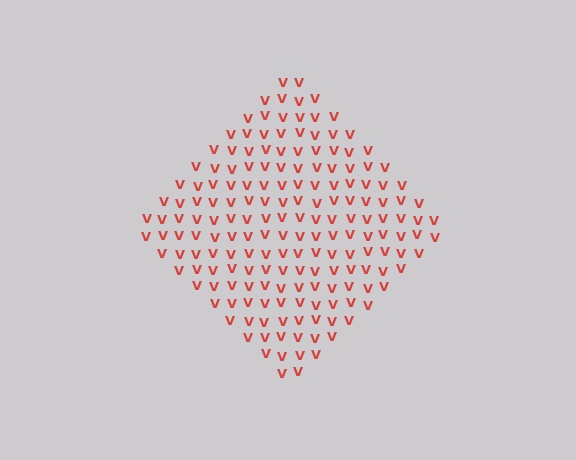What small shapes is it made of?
It is made of small letter V's.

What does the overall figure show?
The overall figure shows a diamond.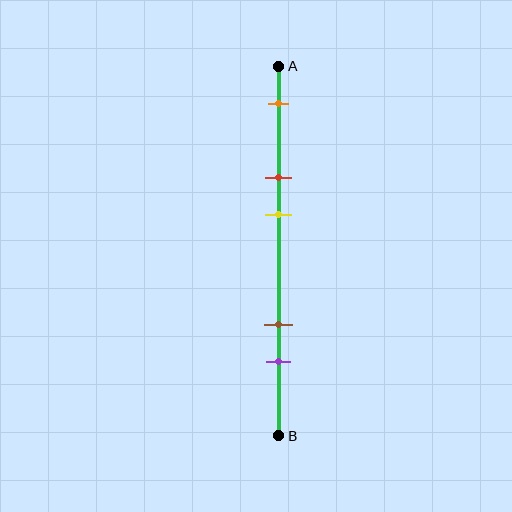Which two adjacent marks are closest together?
The red and yellow marks are the closest adjacent pair.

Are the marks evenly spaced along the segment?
No, the marks are not evenly spaced.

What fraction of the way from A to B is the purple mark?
The purple mark is approximately 80% (0.8) of the way from A to B.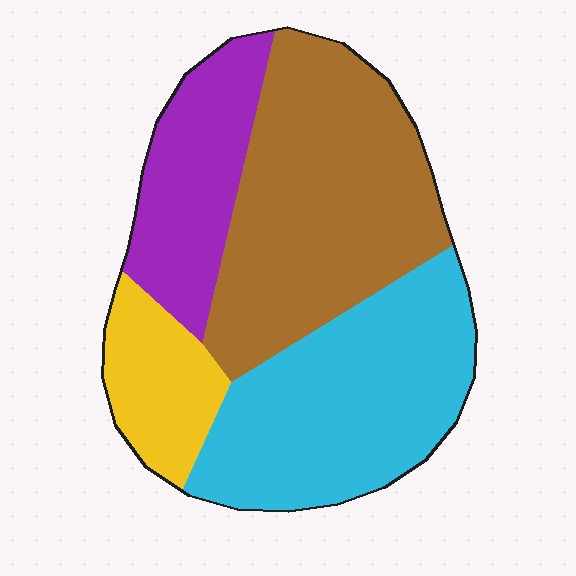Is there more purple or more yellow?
Purple.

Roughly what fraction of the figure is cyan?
Cyan covers 33% of the figure.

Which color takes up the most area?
Brown, at roughly 35%.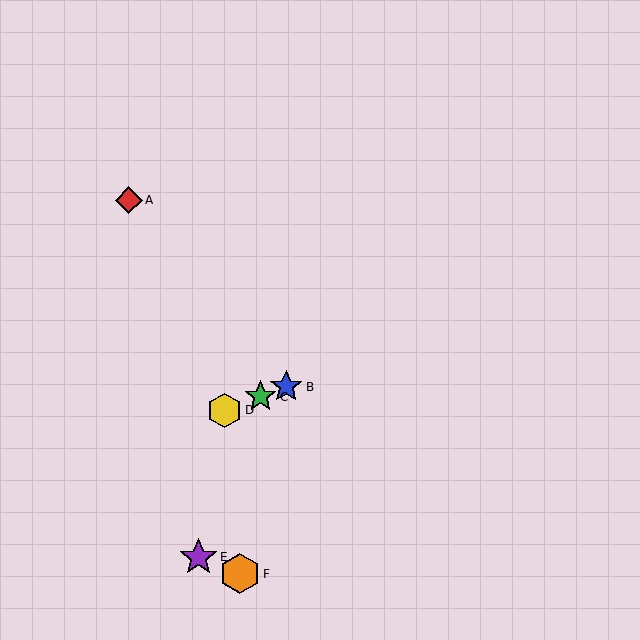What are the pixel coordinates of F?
Object F is at (240, 574).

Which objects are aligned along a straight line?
Objects B, C, D are aligned along a straight line.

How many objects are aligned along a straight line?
3 objects (B, C, D) are aligned along a straight line.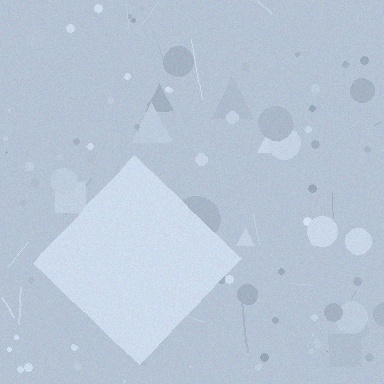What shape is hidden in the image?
A diamond is hidden in the image.